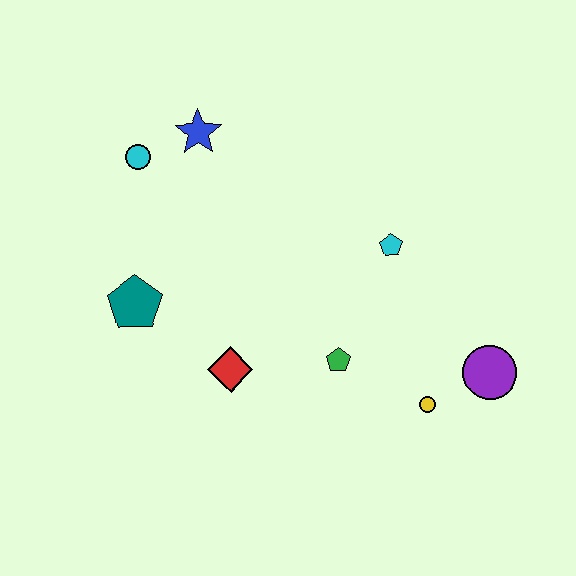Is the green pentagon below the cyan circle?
Yes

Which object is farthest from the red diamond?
The purple circle is farthest from the red diamond.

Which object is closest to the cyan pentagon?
The green pentagon is closest to the cyan pentagon.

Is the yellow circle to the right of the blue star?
Yes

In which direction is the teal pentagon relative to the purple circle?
The teal pentagon is to the left of the purple circle.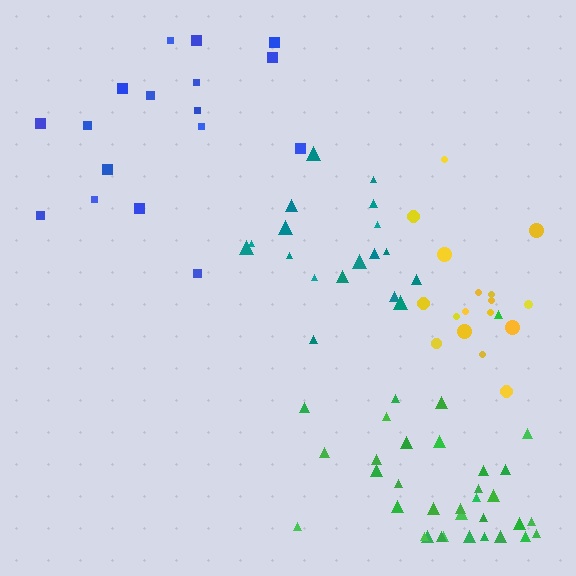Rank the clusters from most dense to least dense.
teal, green, yellow, blue.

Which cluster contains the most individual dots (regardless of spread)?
Green (35).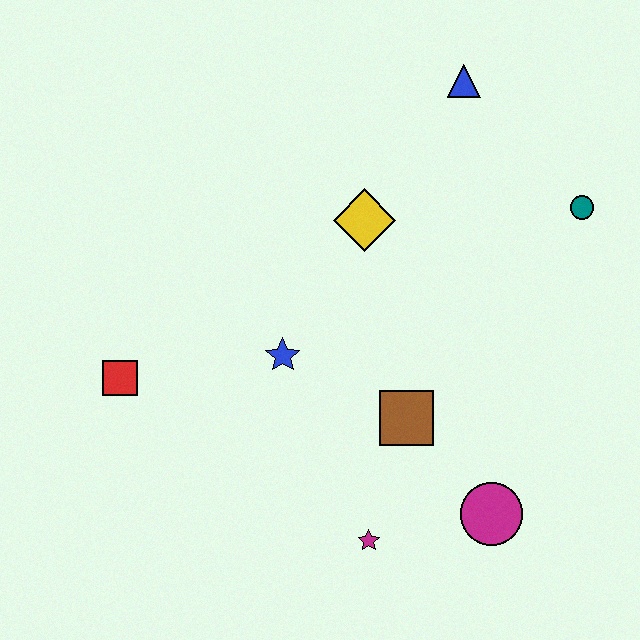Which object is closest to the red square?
The blue star is closest to the red square.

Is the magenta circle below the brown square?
Yes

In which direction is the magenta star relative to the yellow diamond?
The magenta star is below the yellow diamond.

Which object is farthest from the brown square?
The blue triangle is farthest from the brown square.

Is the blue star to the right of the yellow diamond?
No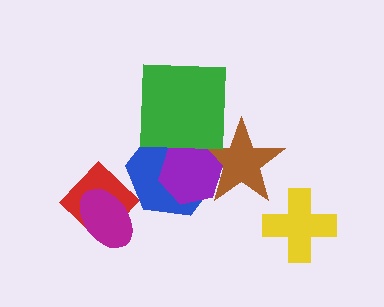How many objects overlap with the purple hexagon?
2 objects overlap with the purple hexagon.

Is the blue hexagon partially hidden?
Yes, it is partially covered by another shape.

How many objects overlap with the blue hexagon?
3 objects overlap with the blue hexagon.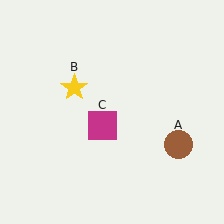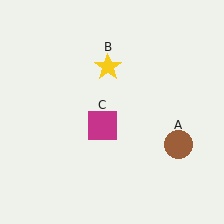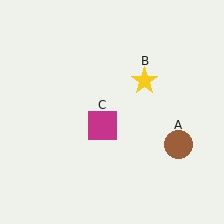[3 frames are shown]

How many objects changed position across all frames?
1 object changed position: yellow star (object B).